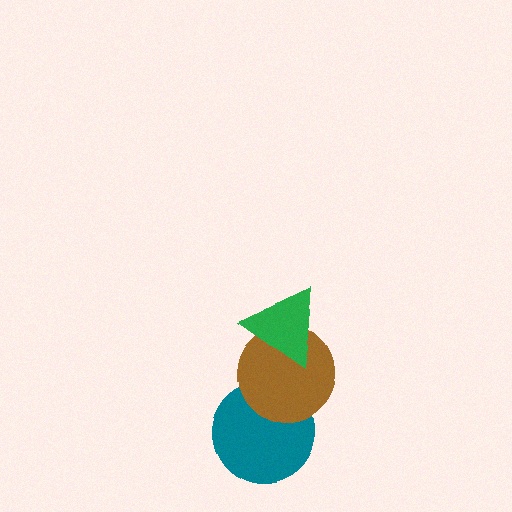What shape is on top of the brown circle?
The green triangle is on top of the brown circle.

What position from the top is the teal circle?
The teal circle is 3rd from the top.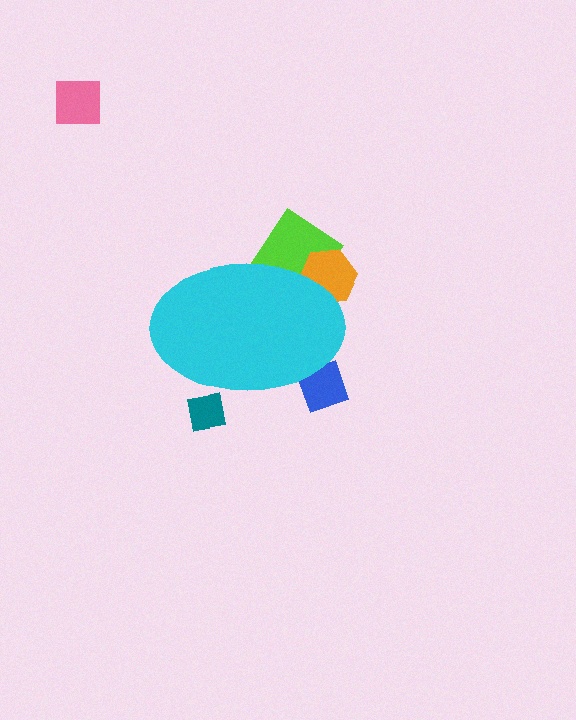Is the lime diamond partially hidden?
Yes, the lime diamond is partially hidden behind the cyan ellipse.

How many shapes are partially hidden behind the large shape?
4 shapes are partially hidden.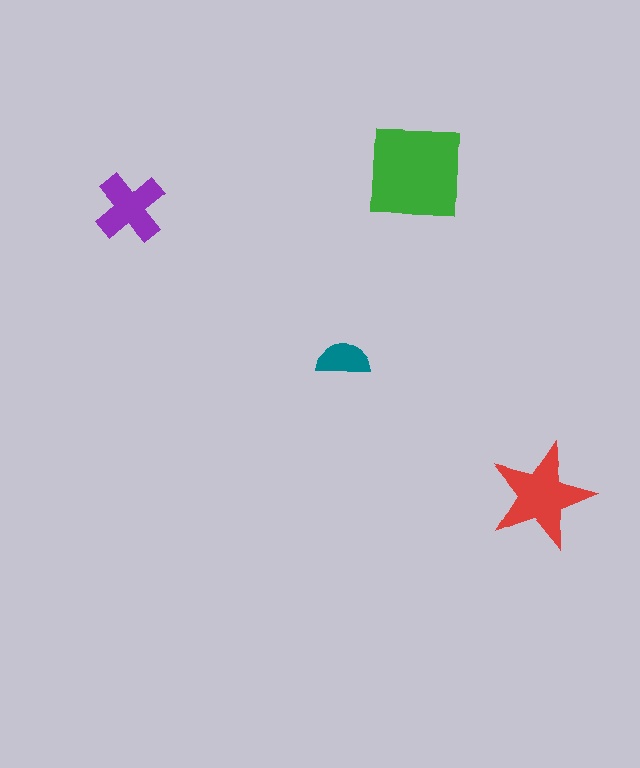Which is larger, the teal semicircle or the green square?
The green square.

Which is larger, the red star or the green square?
The green square.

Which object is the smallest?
The teal semicircle.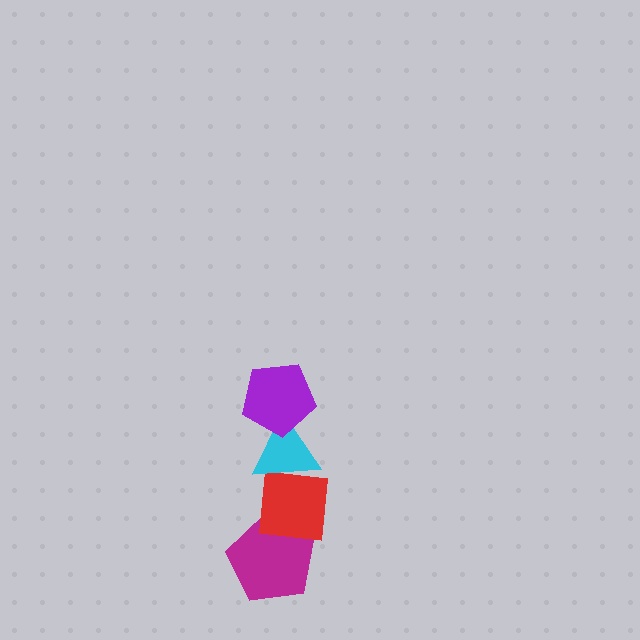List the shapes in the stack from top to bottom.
From top to bottom: the purple pentagon, the cyan triangle, the red square, the magenta pentagon.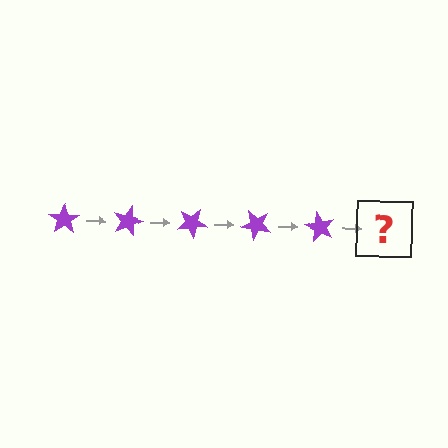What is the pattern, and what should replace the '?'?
The pattern is that the star rotates 15 degrees each step. The '?' should be a purple star rotated 75 degrees.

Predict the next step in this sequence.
The next step is a purple star rotated 75 degrees.